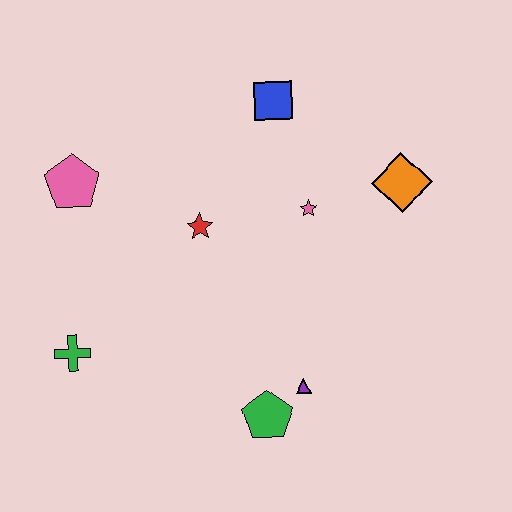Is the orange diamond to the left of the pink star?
No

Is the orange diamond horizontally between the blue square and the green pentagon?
No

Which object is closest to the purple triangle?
The green pentagon is closest to the purple triangle.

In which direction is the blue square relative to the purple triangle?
The blue square is above the purple triangle.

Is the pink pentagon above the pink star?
Yes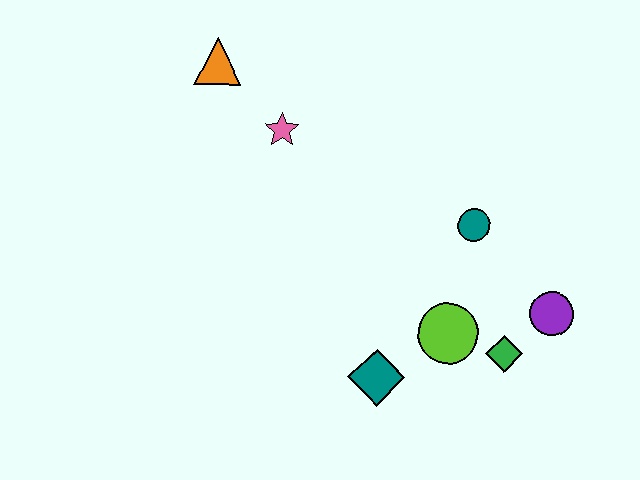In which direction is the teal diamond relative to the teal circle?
The teal diamond is below the teal circle.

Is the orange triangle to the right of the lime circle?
No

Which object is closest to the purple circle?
The green diamond is closest to the purple circle.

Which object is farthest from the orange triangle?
The purple circle is farthest from the orange triangle.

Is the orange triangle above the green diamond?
Yes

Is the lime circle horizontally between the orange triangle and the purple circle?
Yes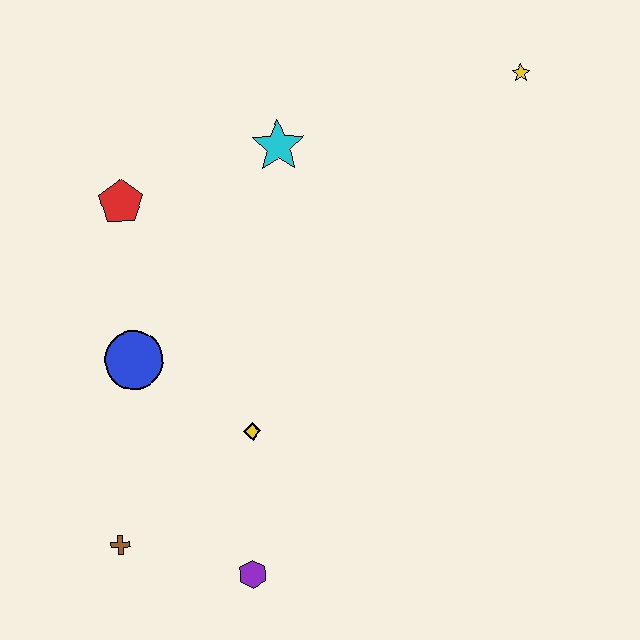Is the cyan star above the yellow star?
No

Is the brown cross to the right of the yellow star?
No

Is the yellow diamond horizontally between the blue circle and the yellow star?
Yes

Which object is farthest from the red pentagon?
The yellow star is farthest from the red pentagon.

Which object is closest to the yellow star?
The cyan star is closest to the yellow star.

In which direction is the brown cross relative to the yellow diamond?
The brown cross is to the left of the yellow diamond.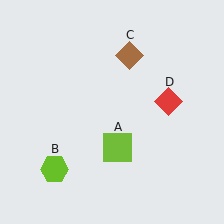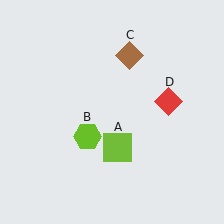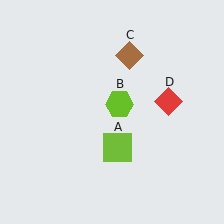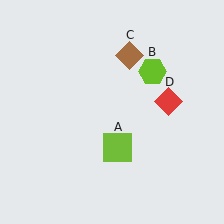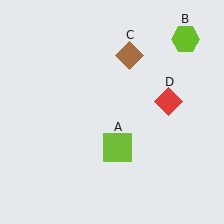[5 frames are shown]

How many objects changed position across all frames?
1 object changed position: lime hexagon (object B).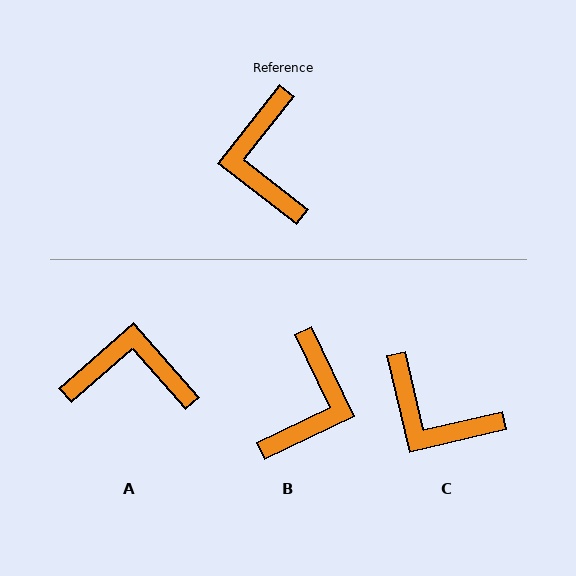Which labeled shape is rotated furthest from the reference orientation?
B, about 154 degrees away.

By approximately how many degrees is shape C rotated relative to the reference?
Approximately 52 degrees counter-clockwise.